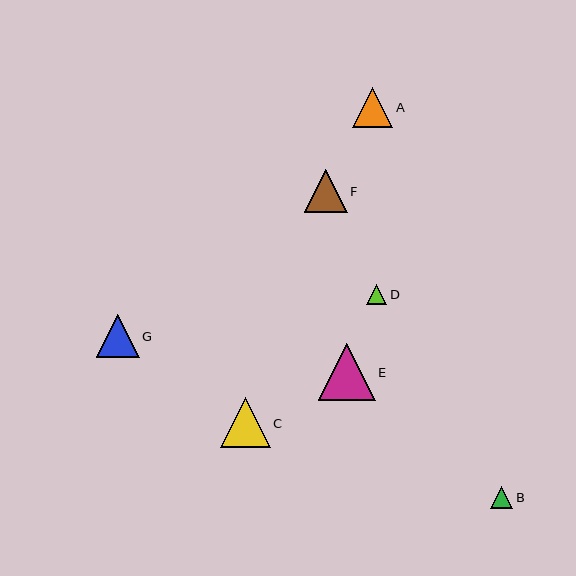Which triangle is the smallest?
Triangle D is the smallest with a size of approximately 20 pixels.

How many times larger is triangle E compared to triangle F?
Triangle E is approximately 1.3 times the size of triangle F.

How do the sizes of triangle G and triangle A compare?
Triangle G and triangle A are approximately the same size.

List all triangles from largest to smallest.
From largest to smallest: E, C, F, G, A, B, D.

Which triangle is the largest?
Triangle E is the largest with a size of approximately 57 pixels.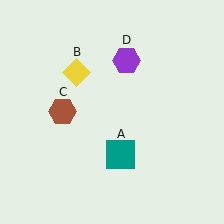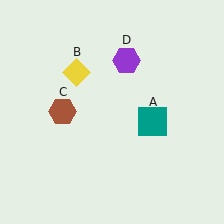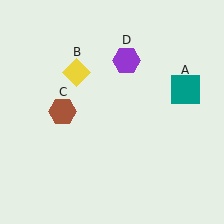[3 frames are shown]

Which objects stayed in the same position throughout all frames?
Yellow diamond (object B) and brown hexagon (object C) and purple hexagon (object D) remained stationary.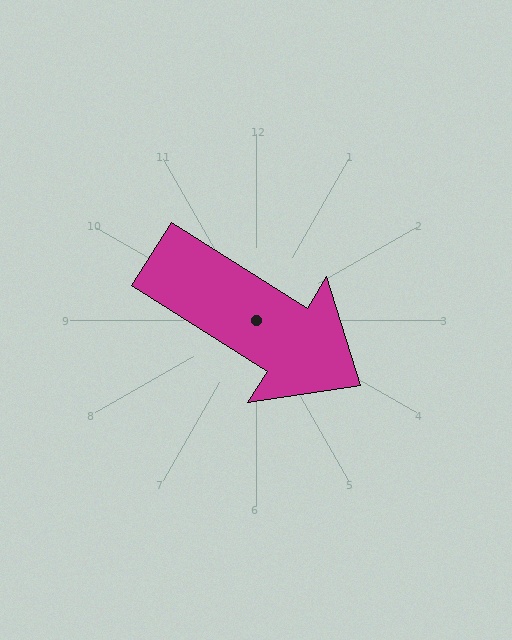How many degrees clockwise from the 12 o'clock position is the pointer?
Approximately 122 degrees.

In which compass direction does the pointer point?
Southeast.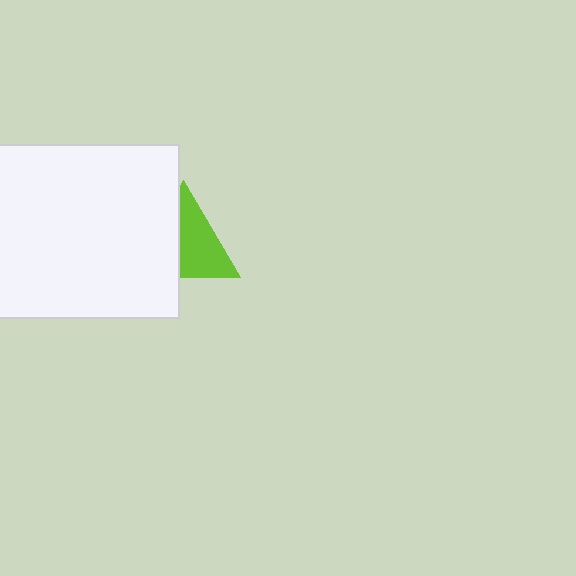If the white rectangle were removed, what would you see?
You would see the complete lime triangle.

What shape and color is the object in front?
The object in front is a white rectangle.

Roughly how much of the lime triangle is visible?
About half of it is visible (roughly 57%).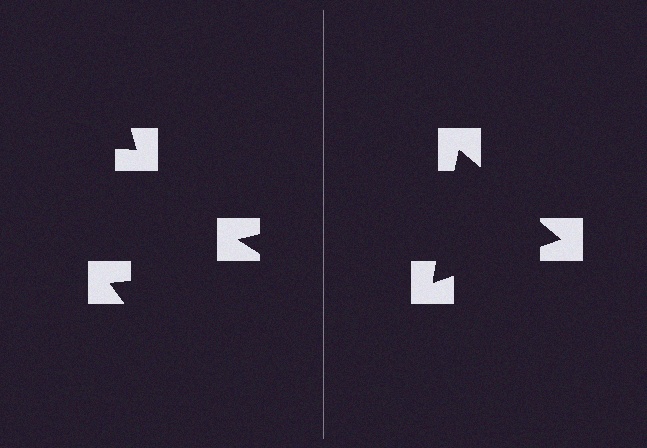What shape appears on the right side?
An illusory triangle.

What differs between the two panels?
The notched squares are positioned identically on both sides; only the wedge orientations differ. On the right they align to a triangle; on the left they are misaligned.